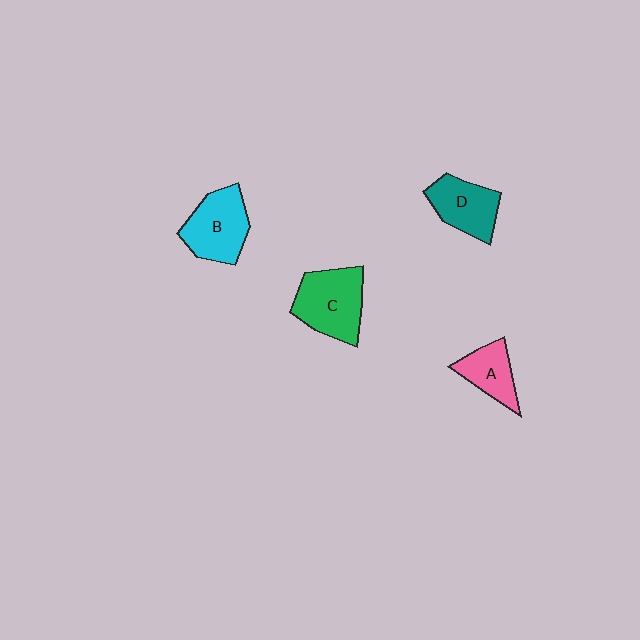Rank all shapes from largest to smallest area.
From largest to smallest: C (green), B (cyan), D (teal), A (pink).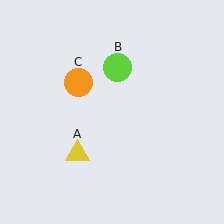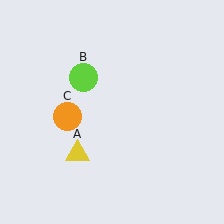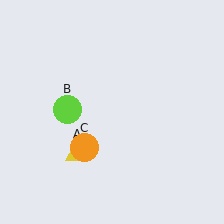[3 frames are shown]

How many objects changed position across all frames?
2 objects changed position: lime circle (object B), orange circle (object C).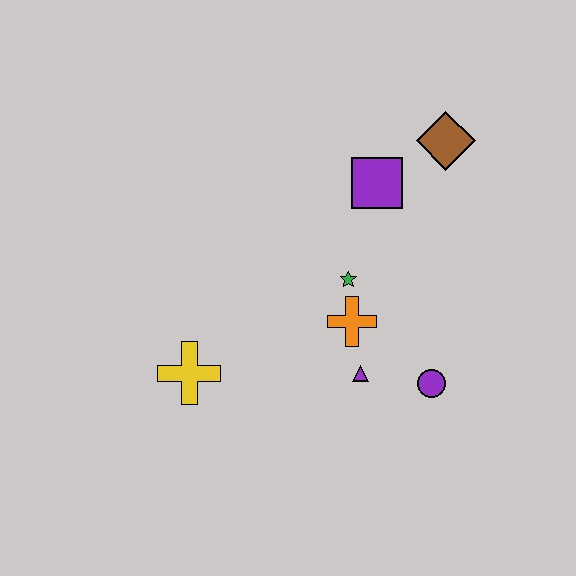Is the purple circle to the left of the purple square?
No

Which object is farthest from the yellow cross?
The brown diamond is farthest from the yellow cross.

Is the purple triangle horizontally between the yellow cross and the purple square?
Yes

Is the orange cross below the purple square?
Yes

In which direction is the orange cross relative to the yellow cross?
The orange cross is to the right of the yellow cross.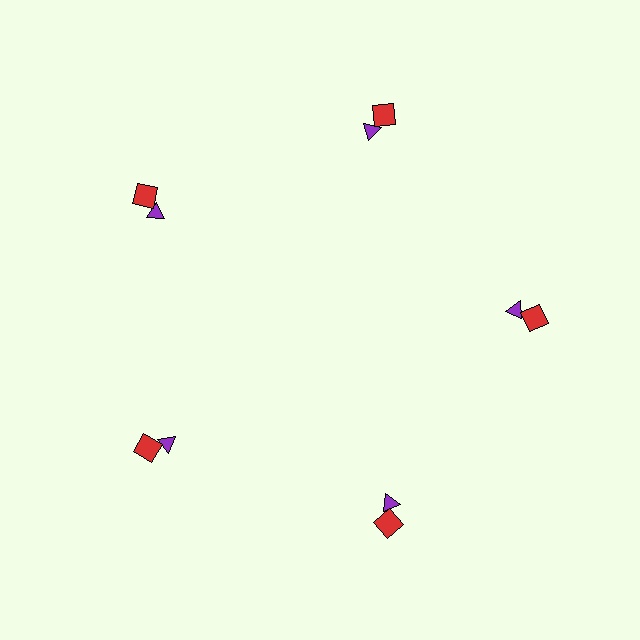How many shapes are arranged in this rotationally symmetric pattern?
There are 10 shapes, arranged in 5 groups of 2.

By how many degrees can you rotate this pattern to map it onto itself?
The pattern maps onto itself every 72 degrees of rotation.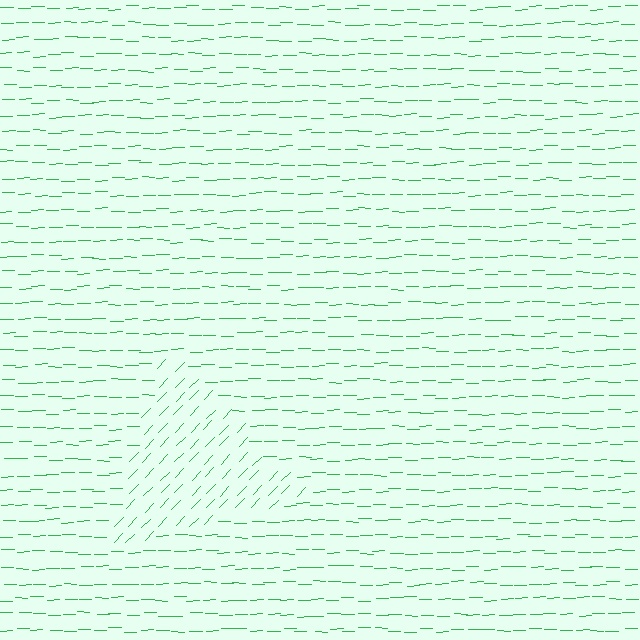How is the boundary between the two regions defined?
The boundary is defined purely by a change in line orientation (approximately 45 degrees difference). All lines are the same color and thickness.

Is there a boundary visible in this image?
Yes, there is a texture boundary formed by a change in line orientation.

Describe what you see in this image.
The image is filled with small green line segments. A triangle region in the image has lines oriented differently from the surrounding lines, creating a visible texture boundary.